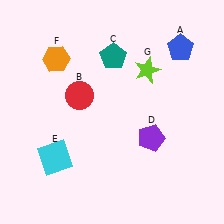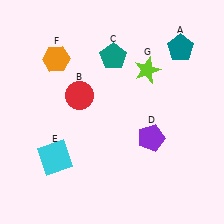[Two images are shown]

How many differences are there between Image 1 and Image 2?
There is 1 difference between the two images.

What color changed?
The pentagon (A) changed from blue in Image 1 to teal in Image 2.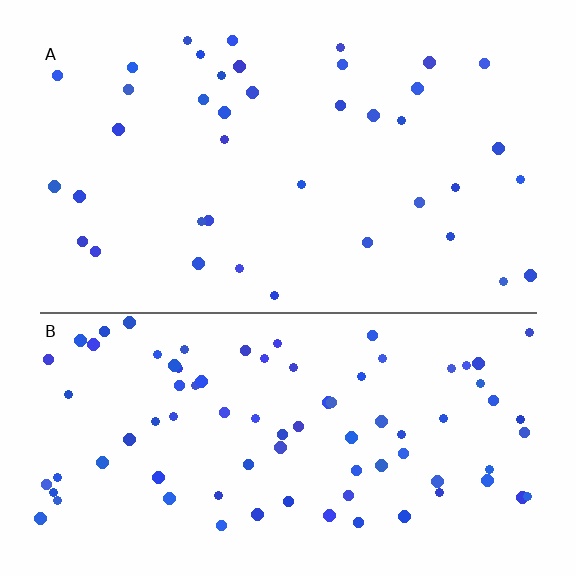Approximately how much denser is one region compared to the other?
Approximately 2.1× — region B over region A.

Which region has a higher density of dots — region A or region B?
B (the bottom).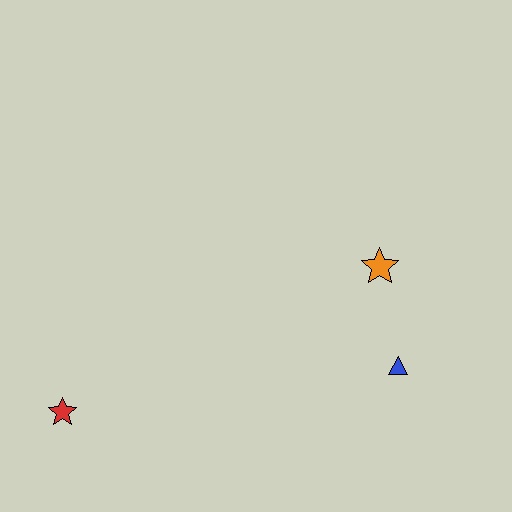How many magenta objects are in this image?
There are no magenta objects.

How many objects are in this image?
There are 3 objects.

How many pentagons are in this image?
There are no pentagons.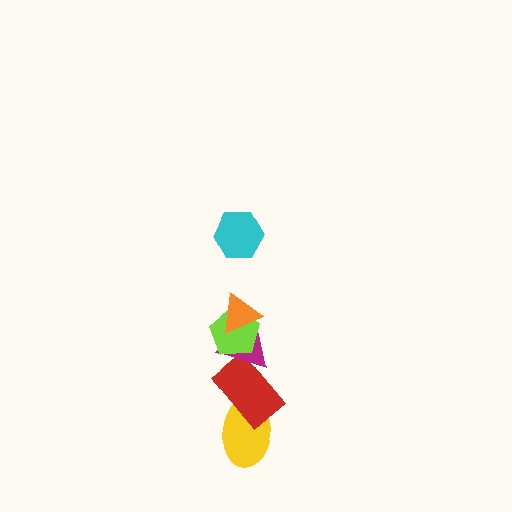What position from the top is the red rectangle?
The red rectangle is 5th from the top.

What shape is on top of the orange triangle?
The cyan hexagon is on top of the orange triangle.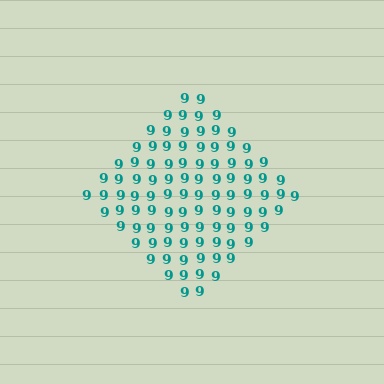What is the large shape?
The large shape is a diamond.